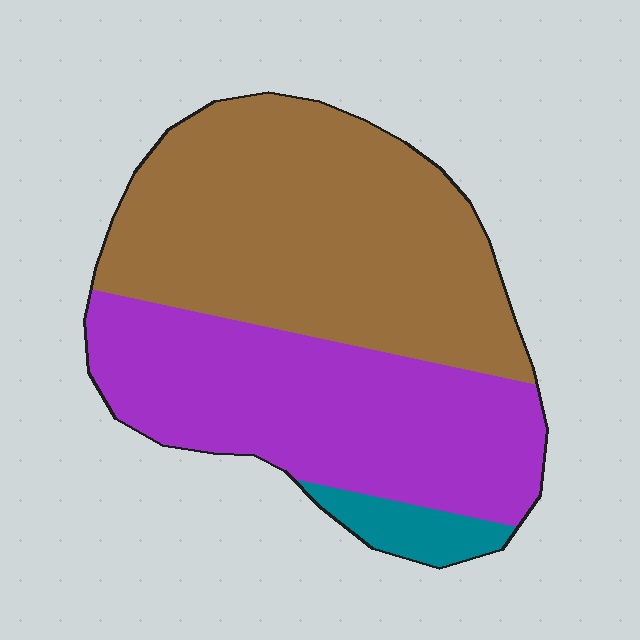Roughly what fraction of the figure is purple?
Purple covers 42% of the figure.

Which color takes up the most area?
Brown, at roughly 50%.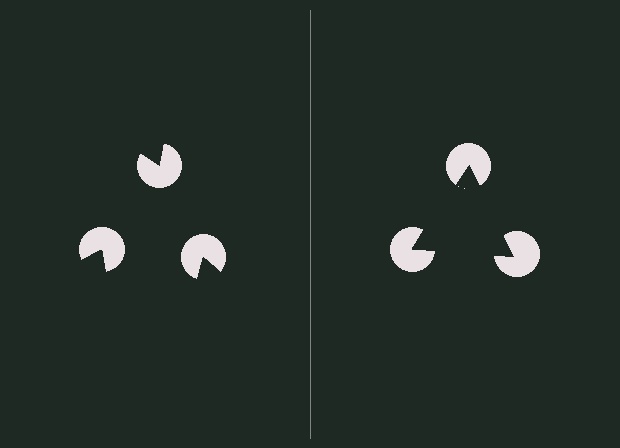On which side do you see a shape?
An illusory triangle appears on the right side. On the left side the wedge cuts are rotated, so no coherent shape forms.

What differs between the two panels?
The pac-man discs are positioned identically on both sides; only the wedge orientations differ. On the right they align to a triangle; on the left they are misaligned.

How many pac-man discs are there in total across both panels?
6 — 3 on each side.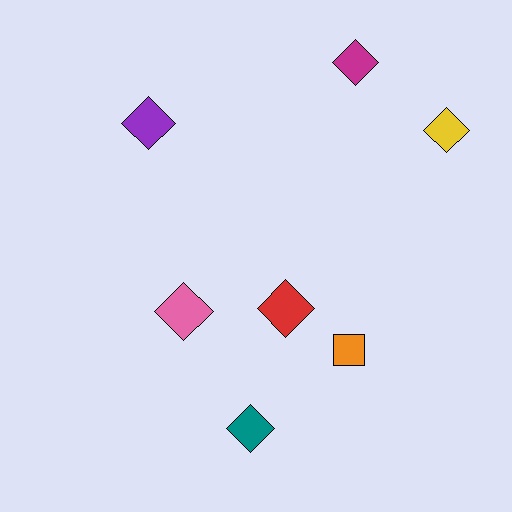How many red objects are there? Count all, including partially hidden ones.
There is 1 red object.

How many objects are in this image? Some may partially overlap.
There are 7 objects.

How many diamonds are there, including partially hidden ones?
There are 6 diamonds.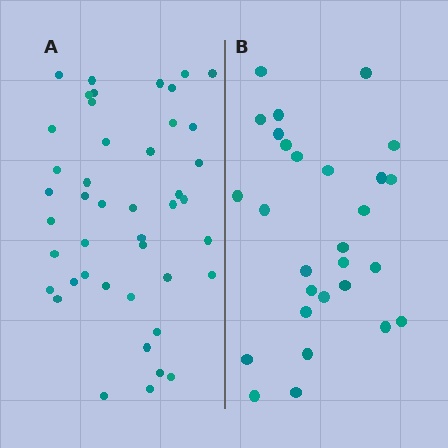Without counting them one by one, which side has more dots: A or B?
Region A (the left region) has more dots.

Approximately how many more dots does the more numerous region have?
Region A has approximately 15 more dots than region B.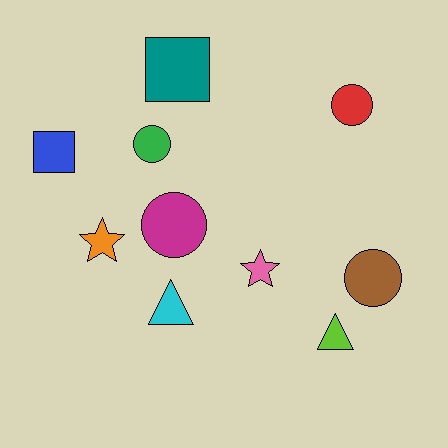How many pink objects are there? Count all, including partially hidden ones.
There is 1 pink object.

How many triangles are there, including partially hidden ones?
There are 2 triangles.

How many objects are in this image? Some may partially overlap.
There are 10 objects.